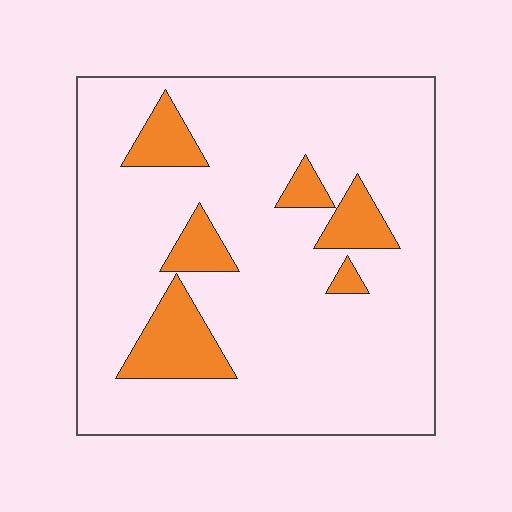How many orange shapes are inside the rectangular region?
6.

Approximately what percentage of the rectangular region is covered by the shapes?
Approximately 15%.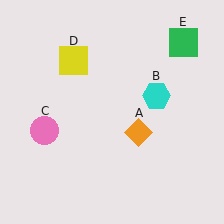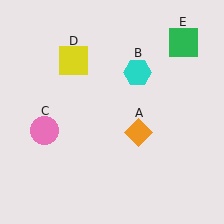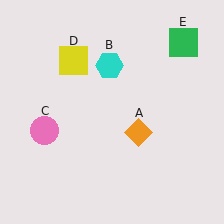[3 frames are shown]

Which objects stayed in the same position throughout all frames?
Orange diamond (object A) and pink circle (object C) and yellow square (object D) and green square (object E) remained stationary.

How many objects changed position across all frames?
1 object changed position: cyan hexagon (object B).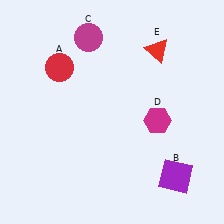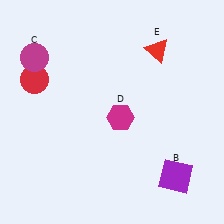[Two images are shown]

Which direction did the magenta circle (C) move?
The magenta circle (C) moved left.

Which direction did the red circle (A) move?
The red circle (A) moved left.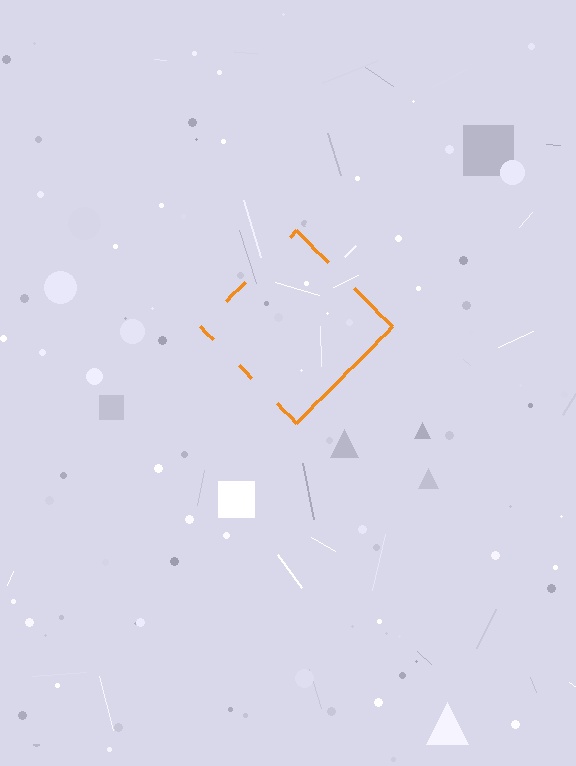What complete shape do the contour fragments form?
The contour fragments form a diamond.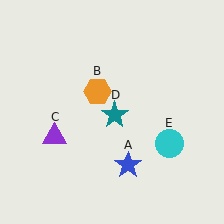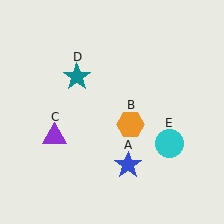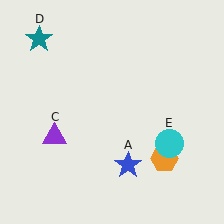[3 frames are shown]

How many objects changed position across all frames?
2 objects changed position: orange hexagon (object B), teal star (object D).